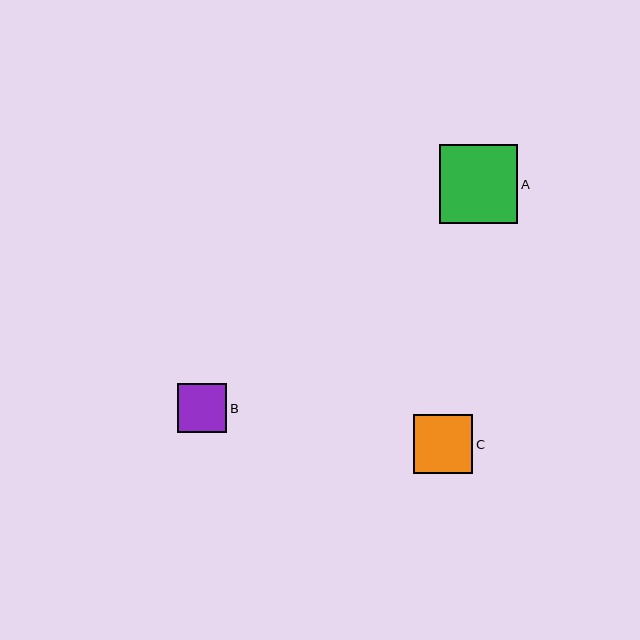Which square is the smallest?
Square B is the smallest with a size of approximately 49 pixels.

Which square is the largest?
Square A is the largest with a size of approximately 79 pixels.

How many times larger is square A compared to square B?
Square A is approximately 1.6 times the size of square B.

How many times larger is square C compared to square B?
Square C is approximately 1.2 times the size of square B.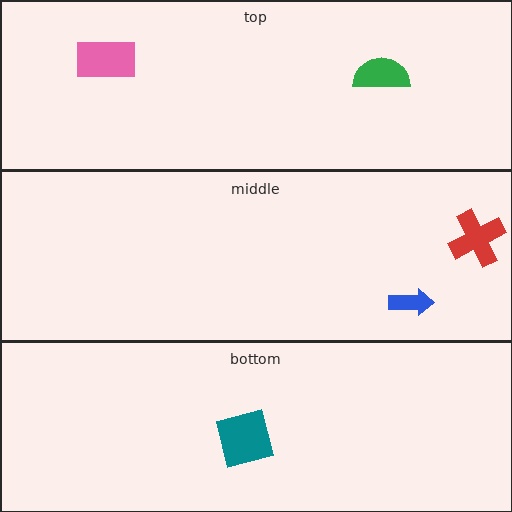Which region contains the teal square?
The bottom region.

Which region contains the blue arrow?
The middle region.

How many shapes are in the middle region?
2.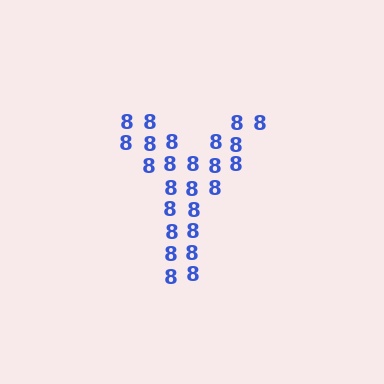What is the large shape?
The large shape is the letter Y.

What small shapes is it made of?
It is made of small digit 8's.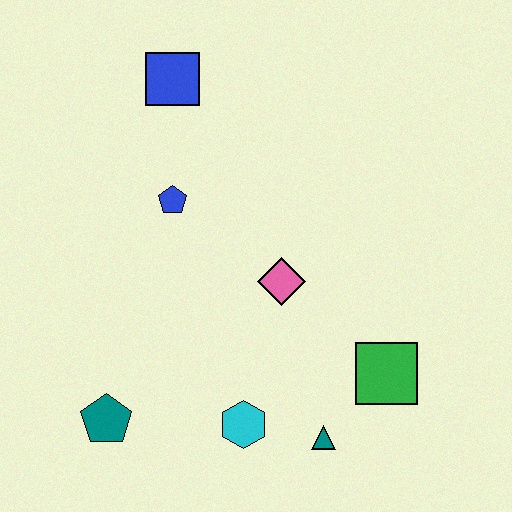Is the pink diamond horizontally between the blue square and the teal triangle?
Yes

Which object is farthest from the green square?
The blue square is farthest from the green square.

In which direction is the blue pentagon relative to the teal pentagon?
The blue pentagon is above the teal pentagon.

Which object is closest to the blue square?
The blue pentagon is closest to the blue square.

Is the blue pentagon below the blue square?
Yes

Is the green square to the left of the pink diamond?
No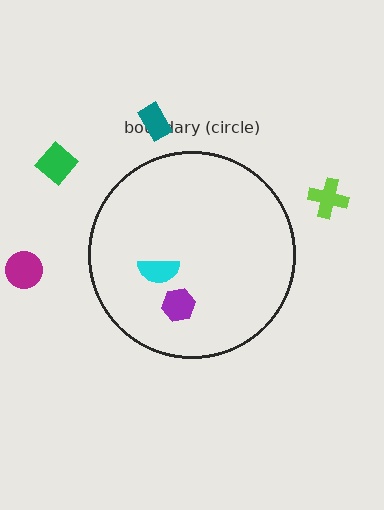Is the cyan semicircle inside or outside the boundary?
Inside.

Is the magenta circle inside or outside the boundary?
Outside.